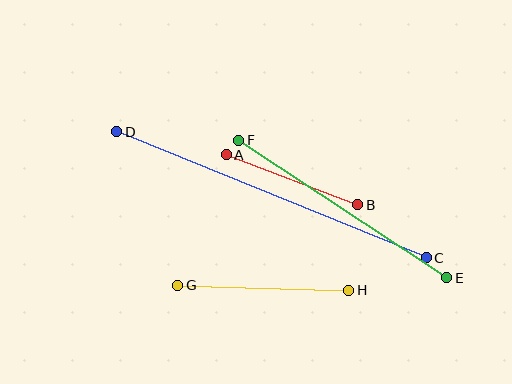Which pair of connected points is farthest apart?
Points C and D are farthest apart.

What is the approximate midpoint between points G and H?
The midpoint is at approximately (263, 288) pixels.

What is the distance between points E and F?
The distance is approximately 249 pixels.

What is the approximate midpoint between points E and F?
The midpoint is at approximately (343, 209) pixels.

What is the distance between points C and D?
The distance is approximately 334 pixels.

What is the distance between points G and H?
The distance is approximately 171 pixels.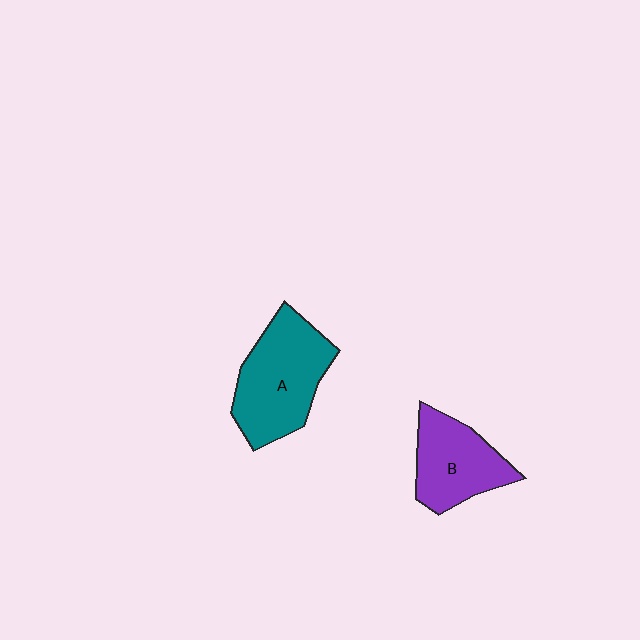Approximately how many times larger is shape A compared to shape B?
Approximately 1.3 times.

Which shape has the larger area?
Shape A (teal).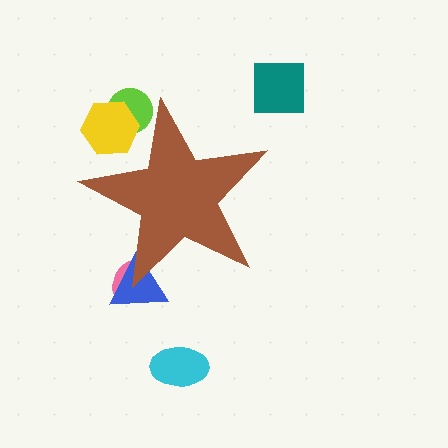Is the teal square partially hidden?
No, the teal square is fully visible.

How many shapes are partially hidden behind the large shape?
4 shapes are partially hidden.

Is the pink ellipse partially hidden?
Yes, the pink ellipse is partially hidden behind the brown star.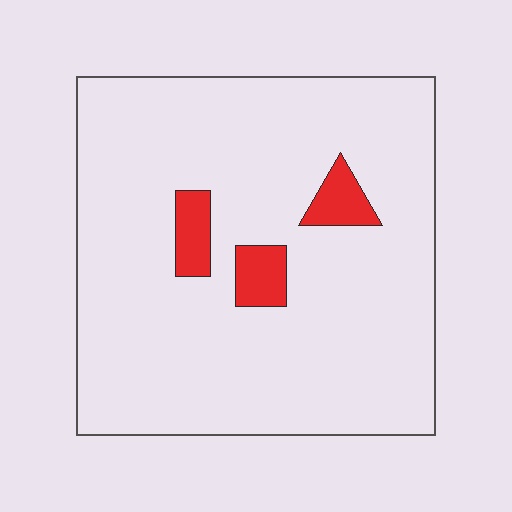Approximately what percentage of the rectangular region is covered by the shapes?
Approximately 5%.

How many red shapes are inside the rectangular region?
3.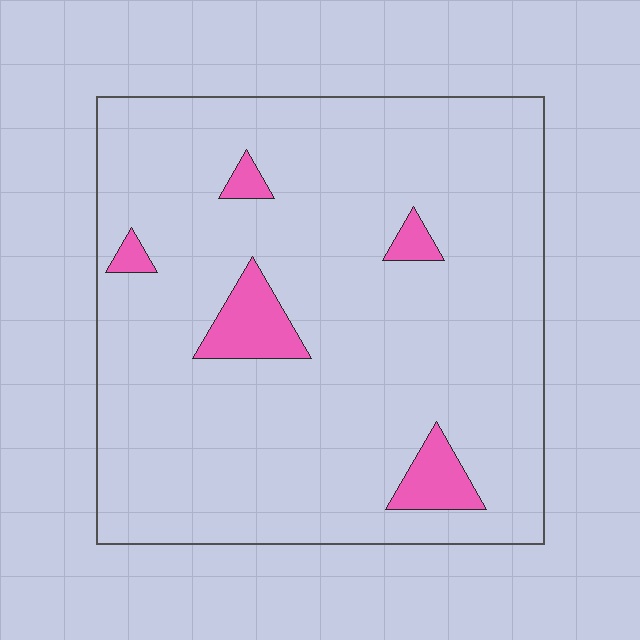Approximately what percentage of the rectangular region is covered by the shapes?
Approximately 10%.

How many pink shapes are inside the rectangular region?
5.